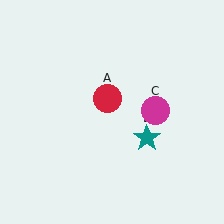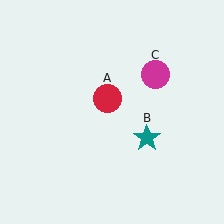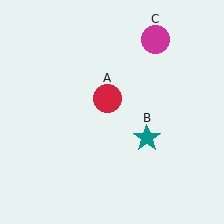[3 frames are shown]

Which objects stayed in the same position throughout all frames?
Red circle (object A) and teal star (object B) remained stationary.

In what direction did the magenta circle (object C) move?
The magenta circle (object C) moved up.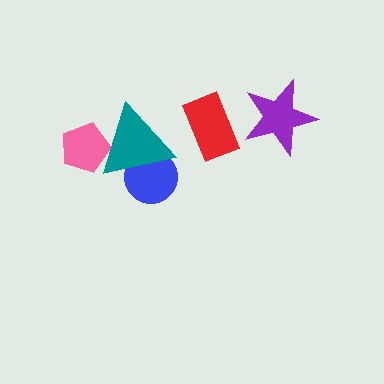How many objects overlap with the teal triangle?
2 objects overlap with the teal triangle.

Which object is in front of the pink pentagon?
The teal triangle is in front of the pink pentagon.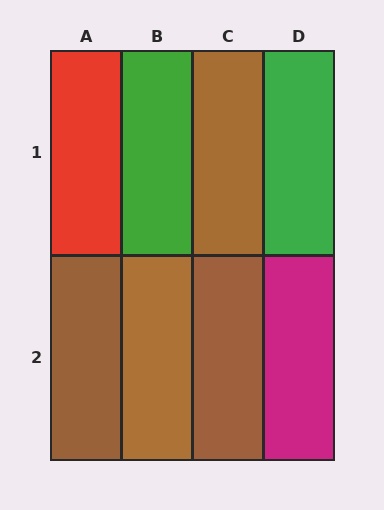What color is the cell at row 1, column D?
Green.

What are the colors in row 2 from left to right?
Brown, brown, brown, magenta.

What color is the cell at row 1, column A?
Red.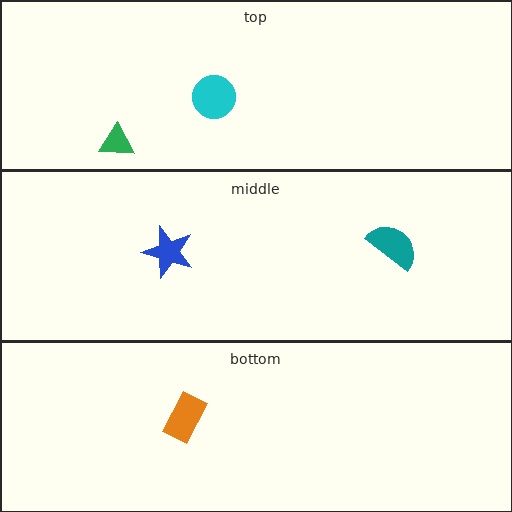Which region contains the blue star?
The middle region.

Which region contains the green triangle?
The top region.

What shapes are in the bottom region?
The orange rectangle.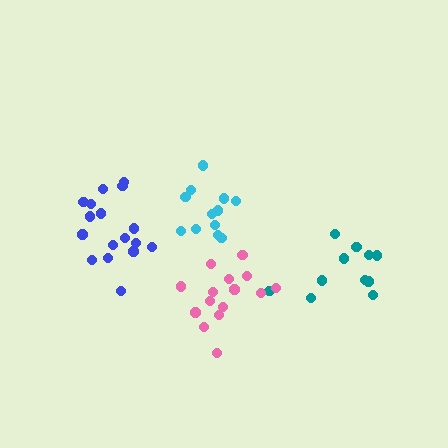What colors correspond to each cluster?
The clusters are colored: teal, blue, pink, cyan.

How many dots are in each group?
Group 1: 11 dots, Group 2: 17 dots, Group 3: 15 dots, Group 4: 12 dots (55 total).